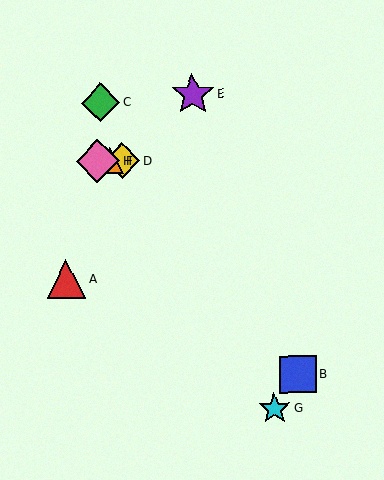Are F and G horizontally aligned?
No, F is at y≈161 and G is at y≈409.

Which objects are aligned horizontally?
Objects D, F, H are aligned horizontally.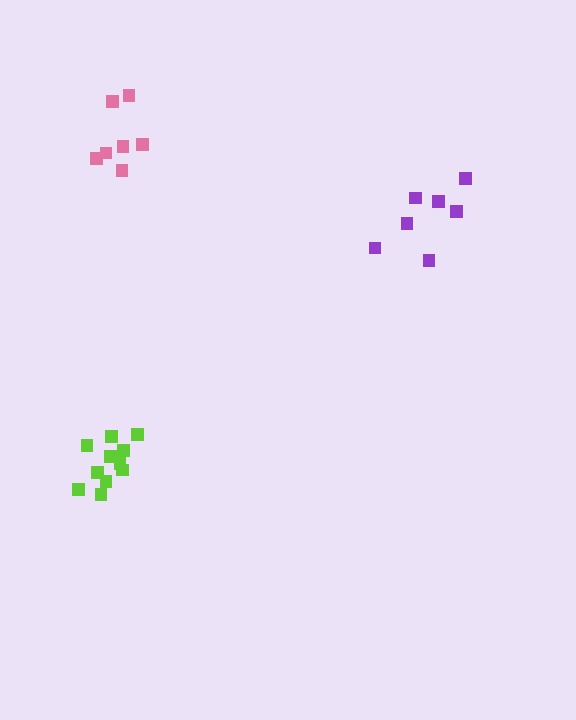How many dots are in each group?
Group 1: 7 dots, Group 2: 7 dots, Group 3: 11 dots (25 total).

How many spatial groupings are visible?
There are 3 spatial groupings.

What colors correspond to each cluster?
The clusters are colored: purple, pink, lime.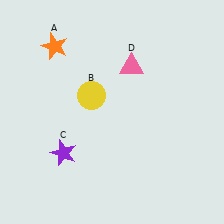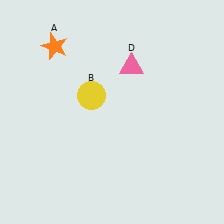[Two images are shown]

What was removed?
The purple star (C) was removed in Image 2.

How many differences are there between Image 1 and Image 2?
There is 1 difference between the two images.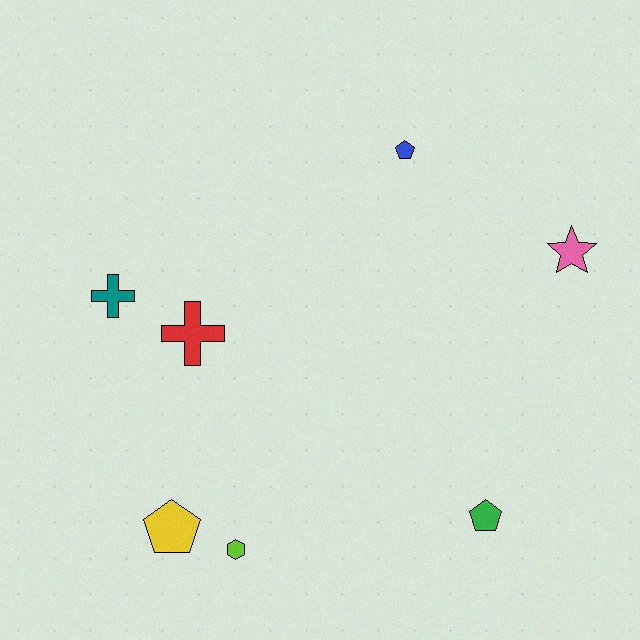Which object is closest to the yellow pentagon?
The lime hexagon is closest to the yellow pentagon.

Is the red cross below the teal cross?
Yes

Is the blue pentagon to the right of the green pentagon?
No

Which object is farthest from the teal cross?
The pink star is farthest from the teal cross.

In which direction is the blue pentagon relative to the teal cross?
The blue pentagon is to the right of the teal cross.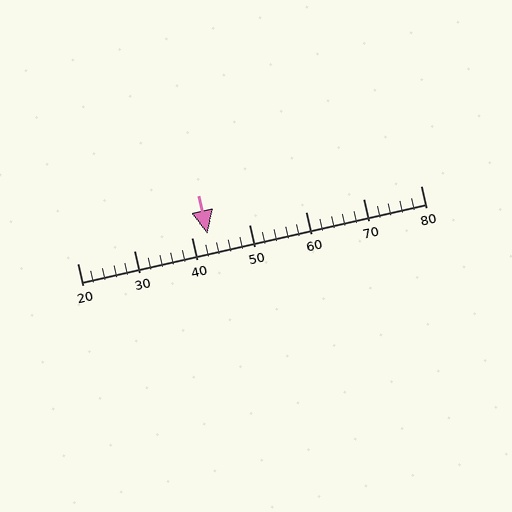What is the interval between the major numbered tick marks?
The major tick marks are spaced 10 units apart.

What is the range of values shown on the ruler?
The ruler shows values from 20 to 80.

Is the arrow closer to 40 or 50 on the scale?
The arrow is closer to 40.